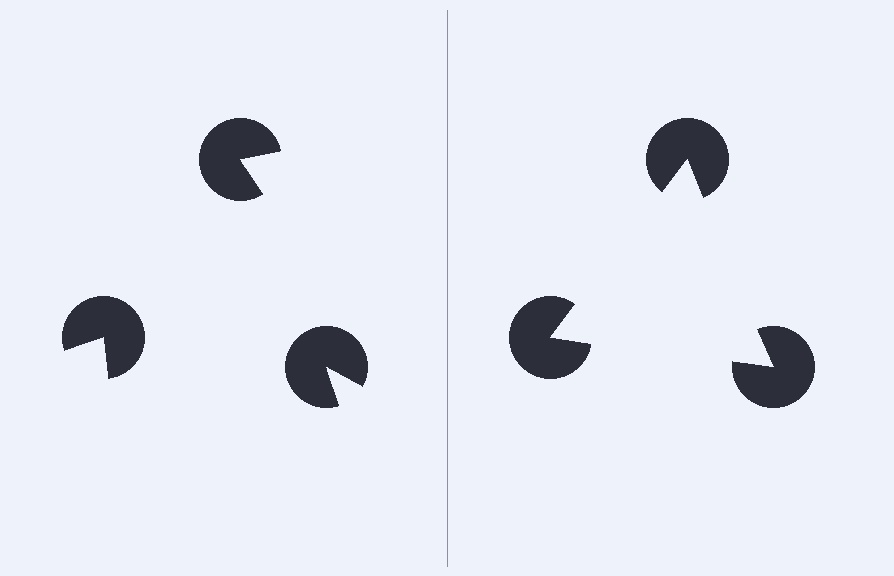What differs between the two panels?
The pac-man discs are positioned identically on both sides; only the wedge orientations differ. On the right they align to a triangle; on the left they are misaligned.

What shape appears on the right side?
An illusory triangle.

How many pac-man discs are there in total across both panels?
6 — 3 on each side.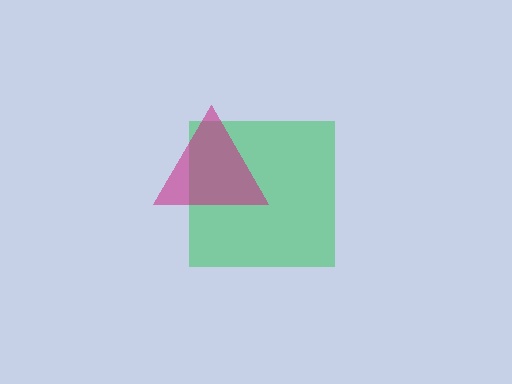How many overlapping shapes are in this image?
There are 2 overlapping shapes in the image.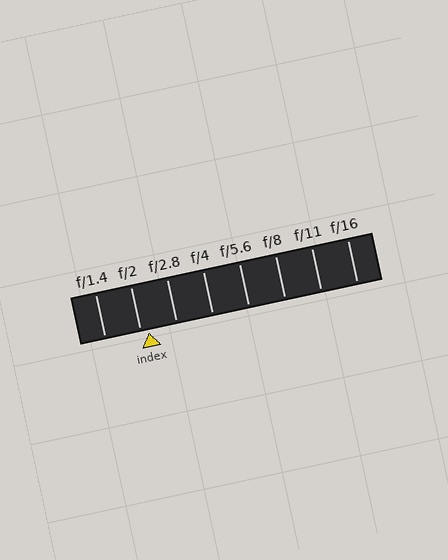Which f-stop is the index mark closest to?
The index mark is closest to f/2.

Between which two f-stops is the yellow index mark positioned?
The index mark is between f/2 and f/2.8.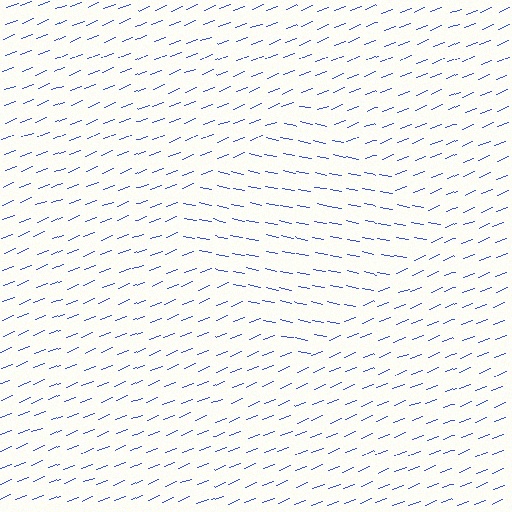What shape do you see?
I see a diamond.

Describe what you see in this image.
The image is filled with small blue line segments. A diamond region in the image has lines oriented differently from the surrounding lines, creating a visible texture boundary.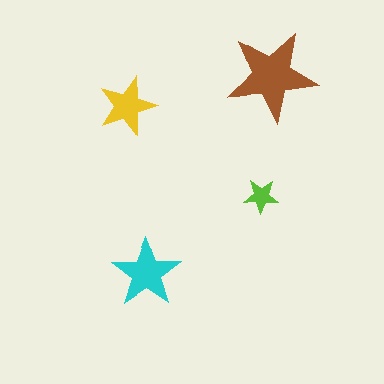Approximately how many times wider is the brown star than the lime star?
About 2.5 times wider.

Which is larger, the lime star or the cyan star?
The cyan one.